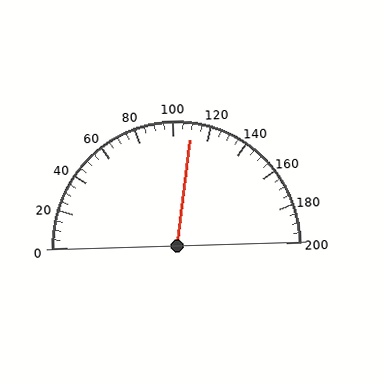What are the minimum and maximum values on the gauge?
The gauge ranges from 0 to 200.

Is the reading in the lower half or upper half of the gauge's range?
The reading is in the upper half of the range (0 to 200).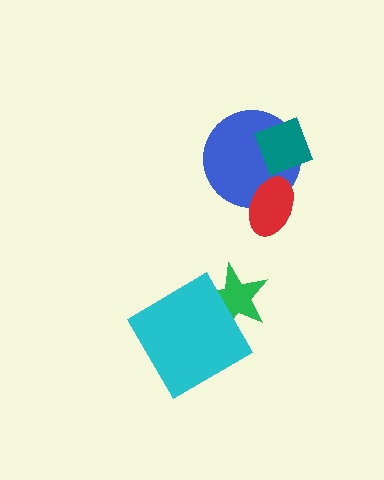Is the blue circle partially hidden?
Yes, it is partially covered by another shape.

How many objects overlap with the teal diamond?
1 object overlaps with the teal diamond.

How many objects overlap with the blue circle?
2 objects overlap with the blue circle.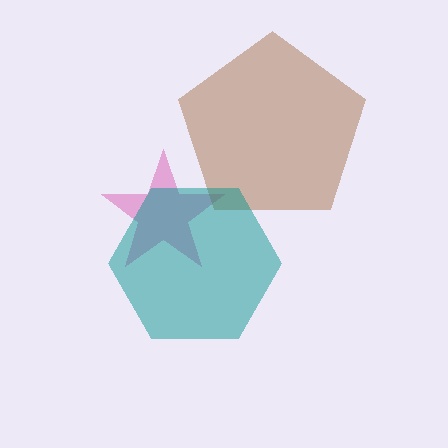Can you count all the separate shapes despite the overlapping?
Yes, there are 3 separate shapes.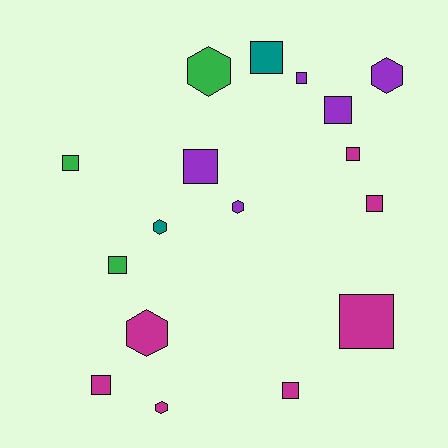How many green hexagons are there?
There is 1 green hexagon.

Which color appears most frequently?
Magenta, with 7 objects.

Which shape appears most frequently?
Square, with 11 objects.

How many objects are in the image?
There are 17 objects.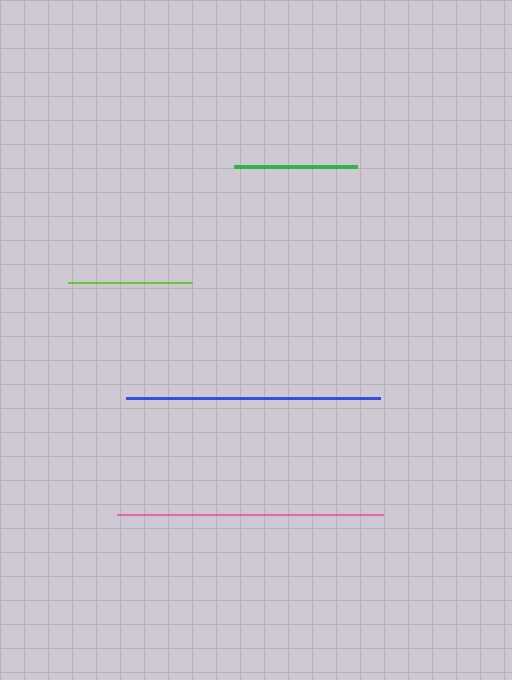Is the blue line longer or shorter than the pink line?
The pink line is longer than the blue line.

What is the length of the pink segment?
The pink segment is approximately 265 pixels long.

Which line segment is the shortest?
The green line is the shortest at approximately 123 pixels.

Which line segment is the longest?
The pink line is the longest at approximately 265 pixels.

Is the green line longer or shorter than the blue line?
The blue line is longer than the green line.